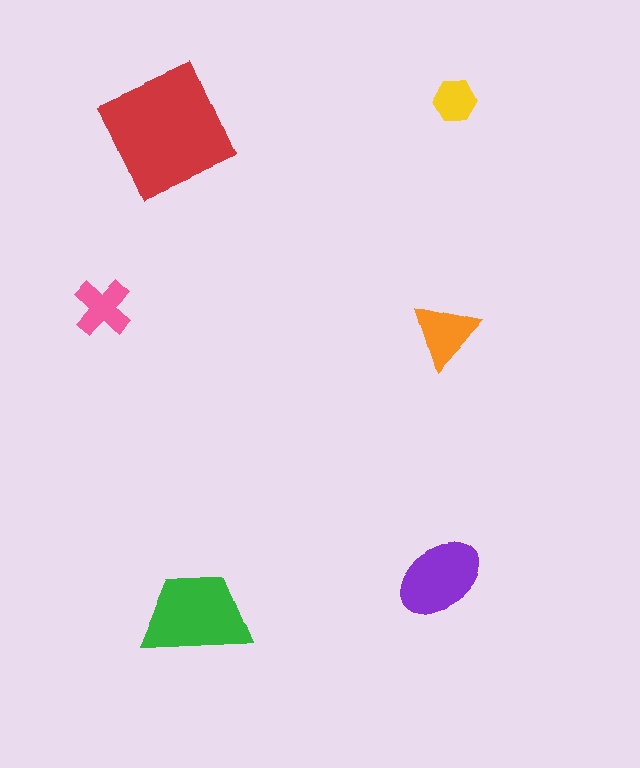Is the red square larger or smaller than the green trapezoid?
Larger.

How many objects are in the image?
There are 6 objects in the image.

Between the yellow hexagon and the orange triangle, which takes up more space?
The orange triangle.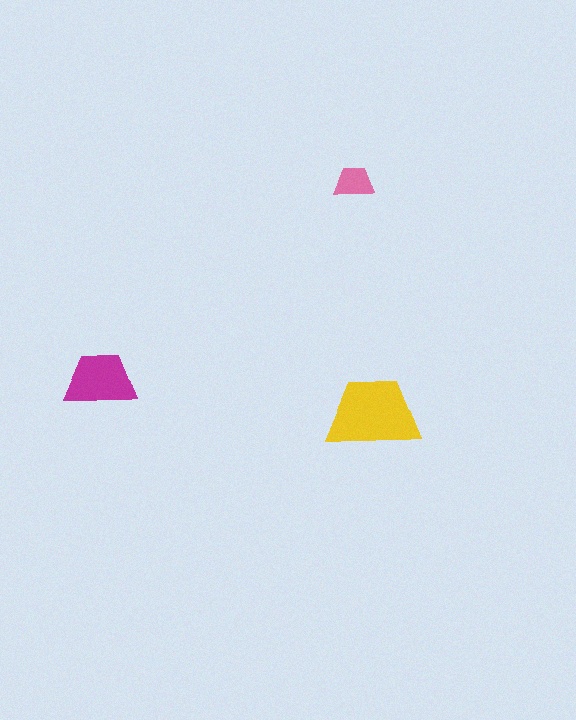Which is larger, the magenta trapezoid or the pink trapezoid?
The magenta one.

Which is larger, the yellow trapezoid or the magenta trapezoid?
The yellow one.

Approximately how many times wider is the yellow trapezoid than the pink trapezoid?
About 2.5 times wider.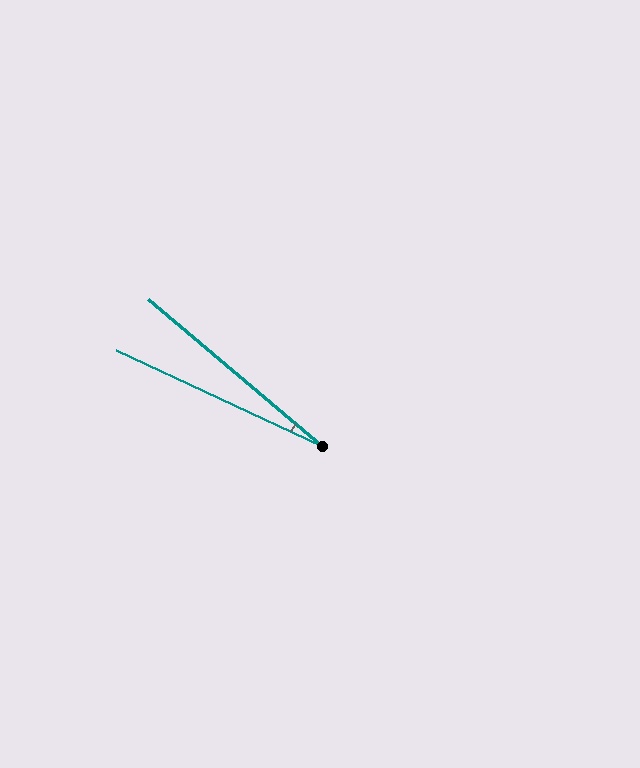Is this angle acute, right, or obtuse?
It is acute.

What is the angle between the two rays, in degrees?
Approximately 15 degrees.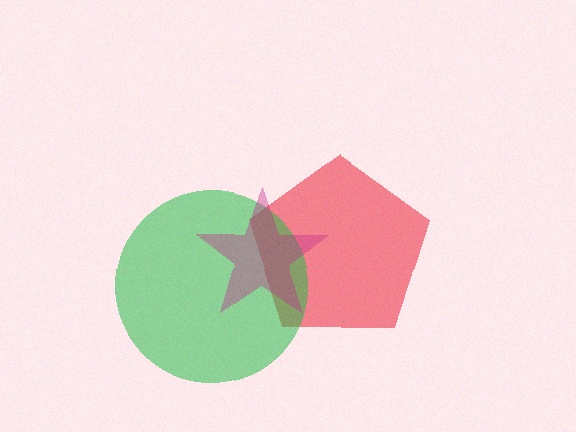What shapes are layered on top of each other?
The layered shapes are: a red pentagon, a green circle, a magenta star.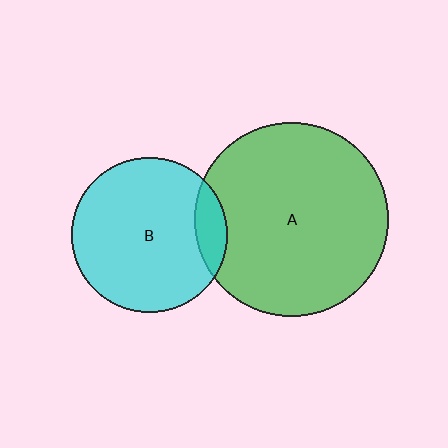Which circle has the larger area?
Circle A (green).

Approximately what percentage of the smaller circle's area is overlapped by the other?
Approximately 10%.